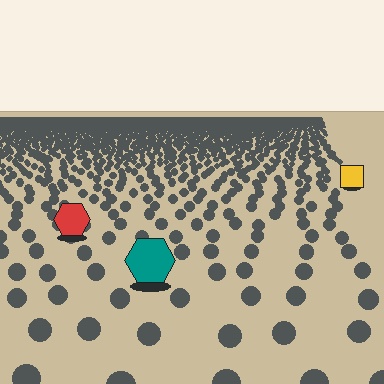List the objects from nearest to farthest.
From nearest to farthest: the teal hexagon, the red hexagon, the yellow square.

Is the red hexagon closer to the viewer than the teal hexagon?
No. The teal hexagon is closer — you can tell from the texture gradient: the ground texture is coarser near it.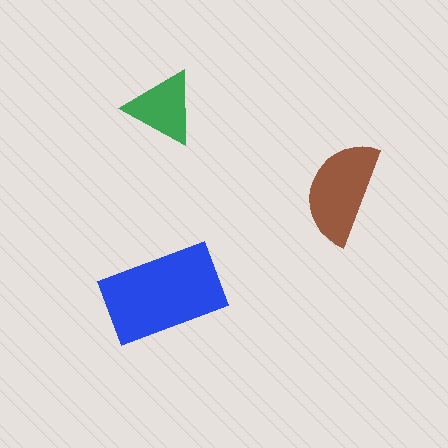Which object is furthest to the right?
The brown semicircle is rightmost.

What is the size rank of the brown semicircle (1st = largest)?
2nd.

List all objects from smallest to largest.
The green triangle, the brown semicircle, the blue rectangle.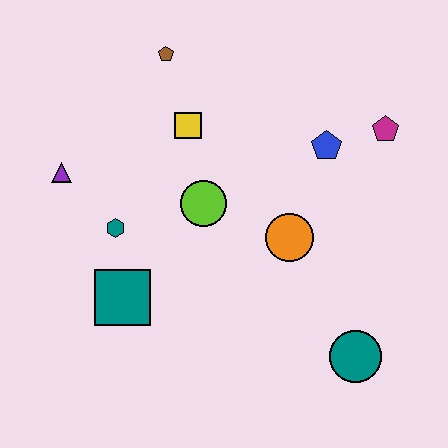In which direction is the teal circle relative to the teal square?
The teal circle is to the right of the teal square.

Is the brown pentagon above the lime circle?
Yes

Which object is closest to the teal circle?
The orange circle is closest to the teal circle.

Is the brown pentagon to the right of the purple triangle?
Yes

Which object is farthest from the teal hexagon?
The magenta pentagon is farthest from the teal hexagon.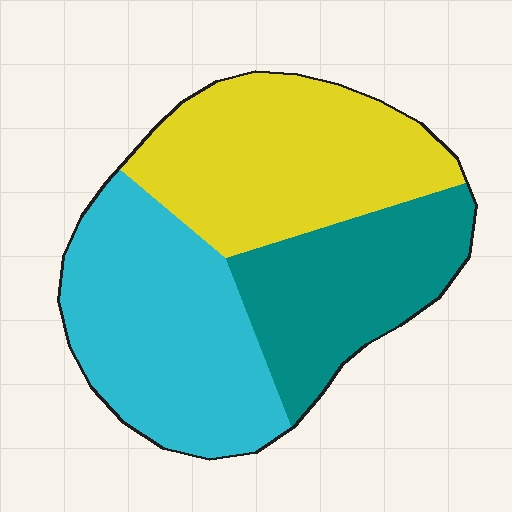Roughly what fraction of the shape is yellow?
Yellow takes up about three eighths (3/8) of the shape.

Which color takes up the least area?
Teal, at roughly 25%.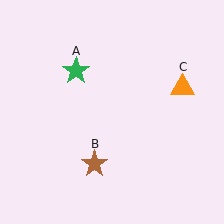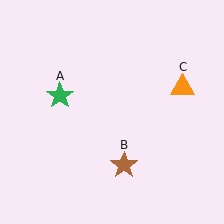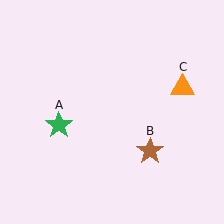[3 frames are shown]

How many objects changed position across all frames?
2 objects changed position: green star (object A), brown star (object B).